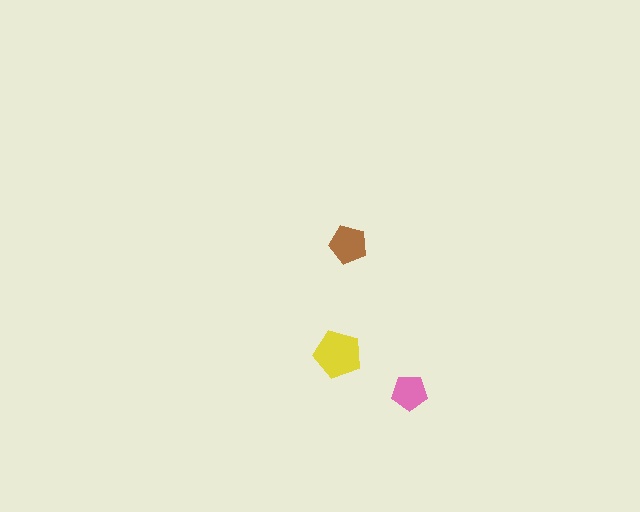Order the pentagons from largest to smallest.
the yellow one, the brown one, the pink one.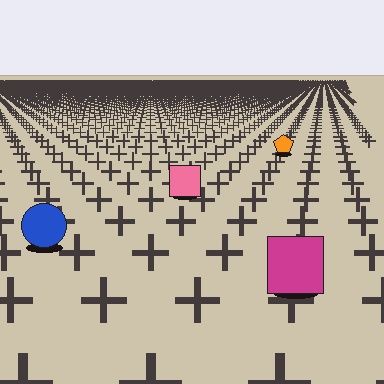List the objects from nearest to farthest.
From nearest to farthest: the magenta square, the blue circle, the pink square, the orange pentagon.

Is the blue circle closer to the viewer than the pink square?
Yes. The blue circle is closer — you can tell from the texture gradient: the ground texture is coarser near it.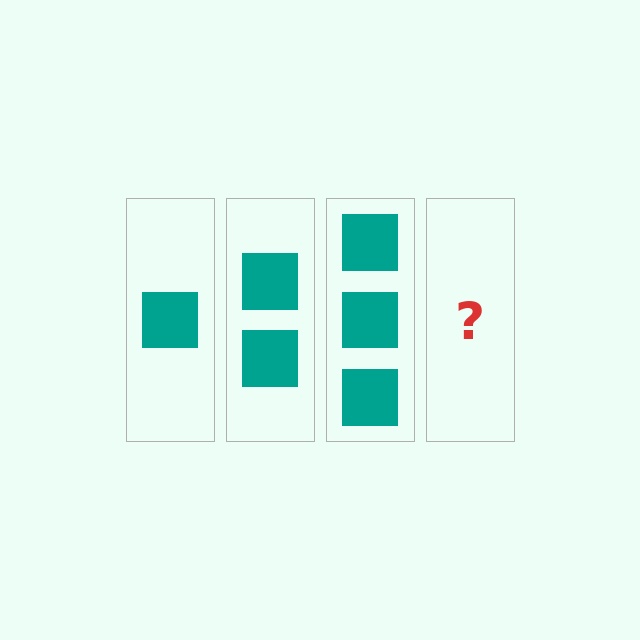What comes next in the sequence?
The next element should be 4 squares.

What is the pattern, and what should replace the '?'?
The pattern is that each step adds one more square. The '?' should be 4 squares.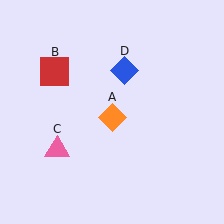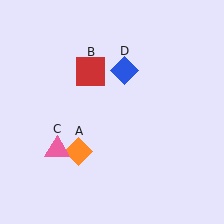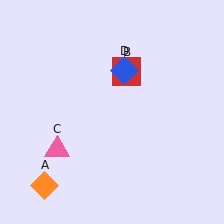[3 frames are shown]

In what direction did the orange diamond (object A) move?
The orange diamond (object A) moved down and to the left.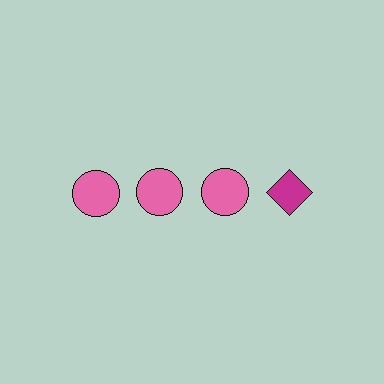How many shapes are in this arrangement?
There are 4 shapes arranged in a grid pattern.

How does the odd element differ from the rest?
It differs in both color (magenta instead of pink) and shape (diamond instead of circle).